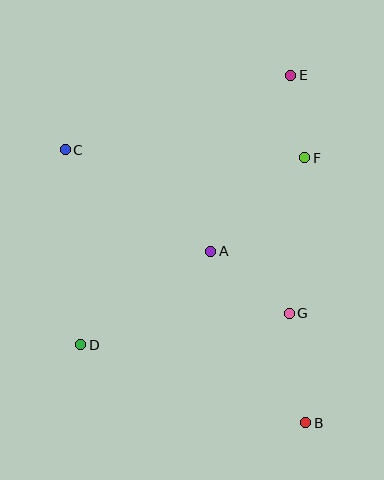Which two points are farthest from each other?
Points B and C are farthest from each other.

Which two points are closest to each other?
Points E and F are closest to each other.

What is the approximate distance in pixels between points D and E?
The distance between D and E is approximately 342 pixels.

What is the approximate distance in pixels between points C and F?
The distance between C and F is approximately 240 pixels.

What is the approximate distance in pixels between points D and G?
The distance between D and G is approximately 211 pixels.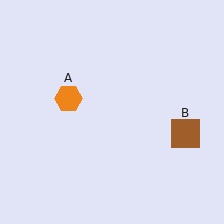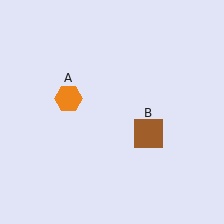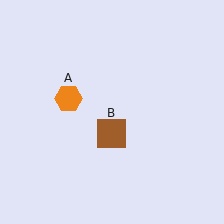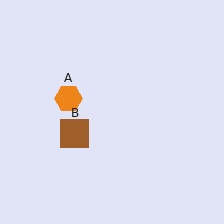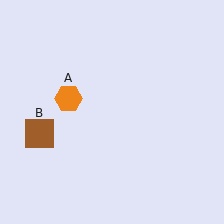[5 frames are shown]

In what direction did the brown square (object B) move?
The brown square (object B) moved left.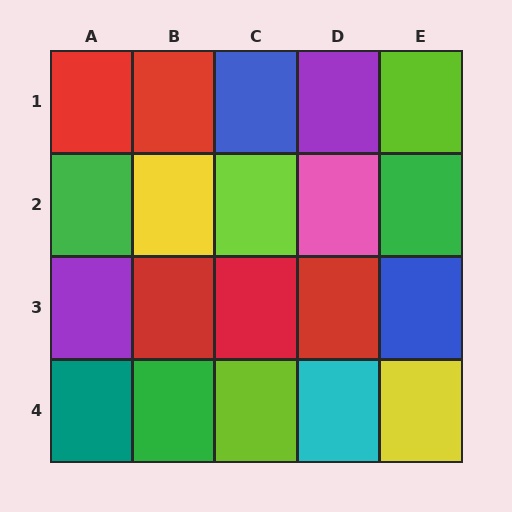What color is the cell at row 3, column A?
Purple.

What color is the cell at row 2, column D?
Pink.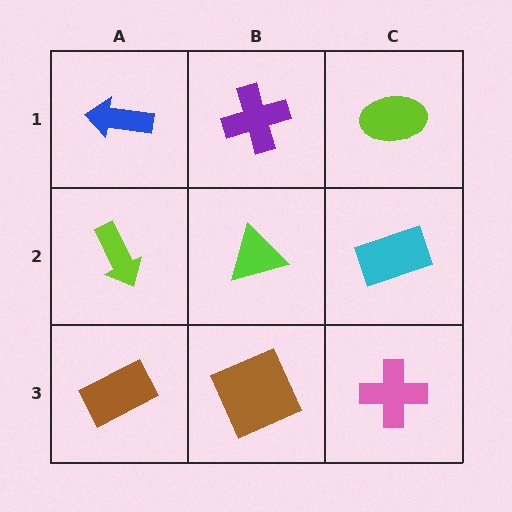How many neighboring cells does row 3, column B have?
3.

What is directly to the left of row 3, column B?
A brown rectangle.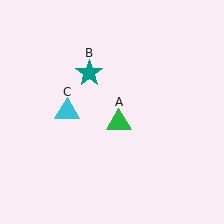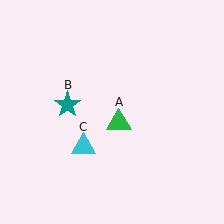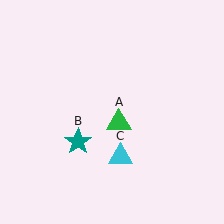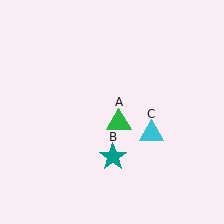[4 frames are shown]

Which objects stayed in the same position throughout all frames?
Green triangle (object A) remained stationary.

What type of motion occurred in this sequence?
The teal star (object B), cyan triangle (object C) rotated counterclockwise around the center of the scene.